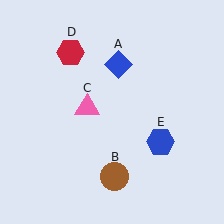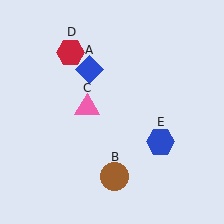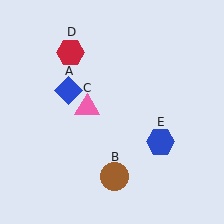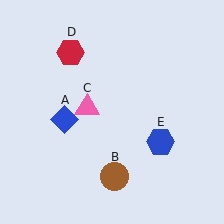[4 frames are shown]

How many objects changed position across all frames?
1 object changed position: blue diamond (object A).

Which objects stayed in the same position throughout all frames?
Brown circle (object B) and pink triangle (object C) and red hexagon (object D) and blue hexagon (object E) remained stationary.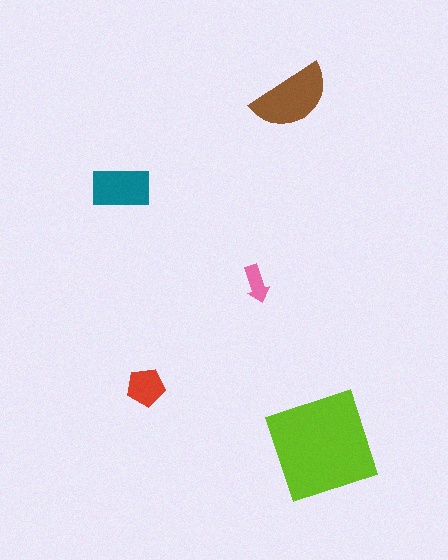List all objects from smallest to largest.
The pink arrow, the red pentagon, the teal rectangle, the brown semicircle, the lime diamond.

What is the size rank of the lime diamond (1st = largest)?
1st.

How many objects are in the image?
There are 5 objects in the image.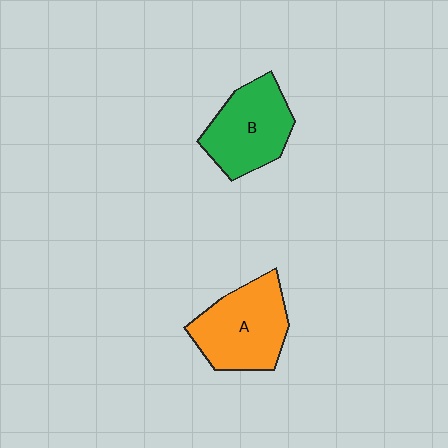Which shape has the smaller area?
Shape B (green).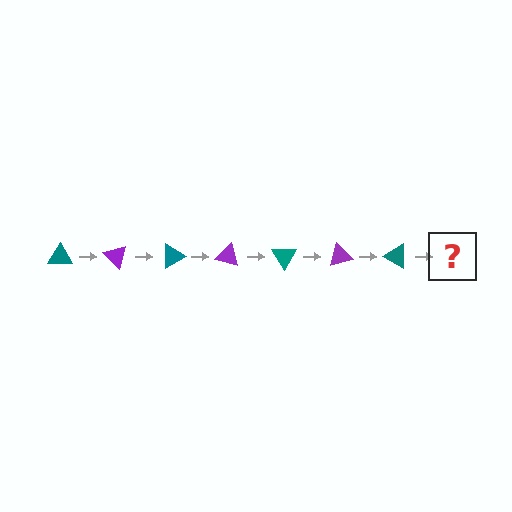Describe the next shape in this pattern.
It should be a purple triangle, rotated 315 degrees from the start.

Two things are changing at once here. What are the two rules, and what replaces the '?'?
The two rules are that it rotates 45 degrees each step and the color cycles through teal and purple. The '?' should be a purple triangle, rotated 315 degrees from the start.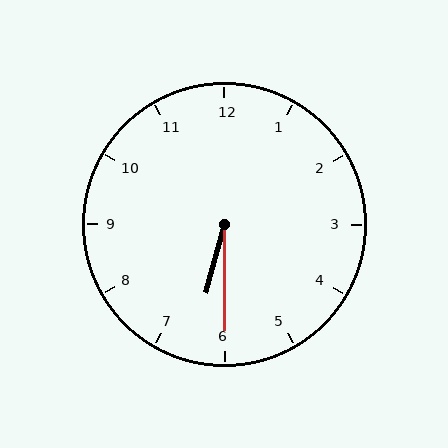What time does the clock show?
6:30.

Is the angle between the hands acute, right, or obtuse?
It is acute.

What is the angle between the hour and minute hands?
Approximately 15 degrees.